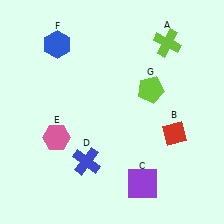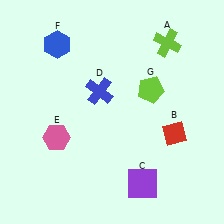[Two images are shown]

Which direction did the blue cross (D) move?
The blue cross (D) moved up.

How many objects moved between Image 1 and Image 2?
1 object moved between the two images.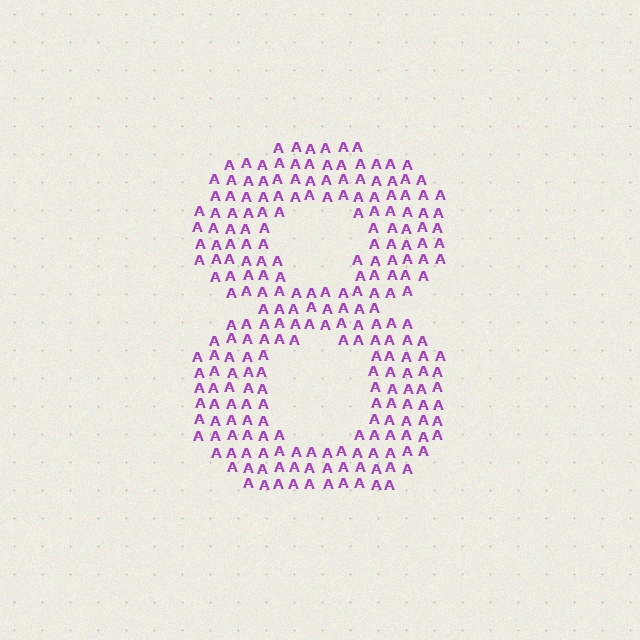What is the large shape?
The large shape is the digit 8.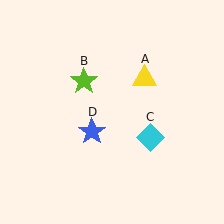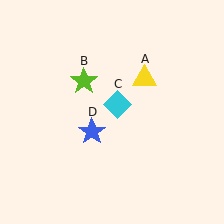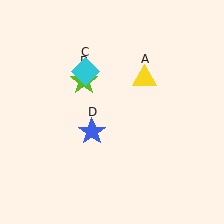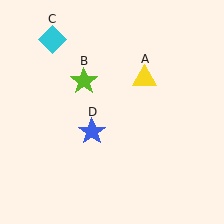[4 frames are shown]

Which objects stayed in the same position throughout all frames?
Yellow triangle (object A) and lime star (object B) and blue star (object D) remained stationary.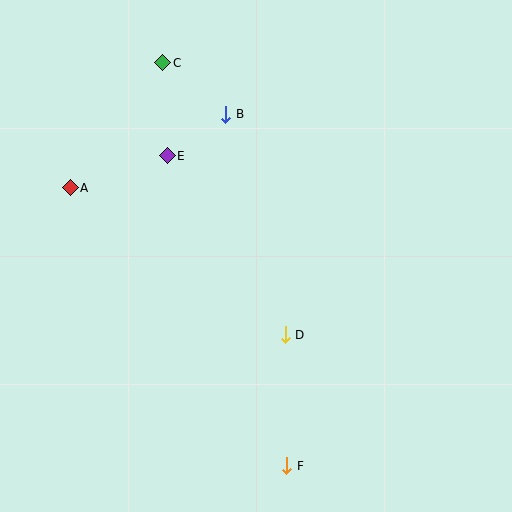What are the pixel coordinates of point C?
Point C is at (163, 63).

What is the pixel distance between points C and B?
The distance between C and B is 82 pixels.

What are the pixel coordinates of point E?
Point E is at (167, 156).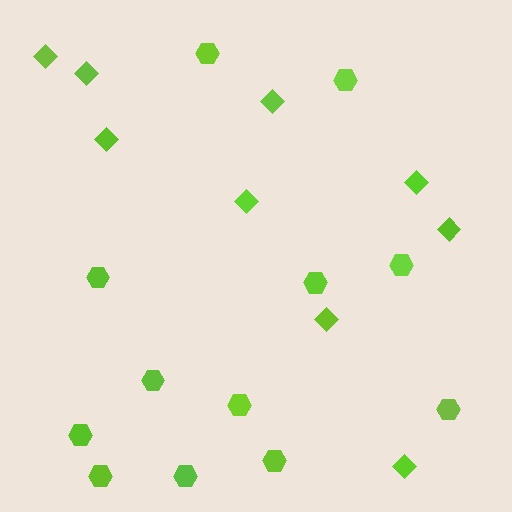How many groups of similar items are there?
There are 2 groups: one group of diamonds (9) and one group of hexagons (12).